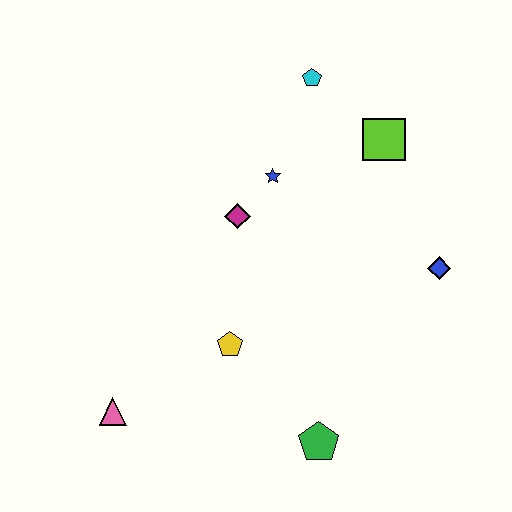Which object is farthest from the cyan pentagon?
The pink triangle is farthest from the cyan pentagon.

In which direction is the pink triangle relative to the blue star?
The pink triangle is below the blue star.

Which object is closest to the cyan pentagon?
The lime square is closest to the cyan pentagon.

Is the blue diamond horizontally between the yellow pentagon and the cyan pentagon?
No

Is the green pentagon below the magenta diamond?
Yes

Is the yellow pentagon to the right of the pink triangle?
Yes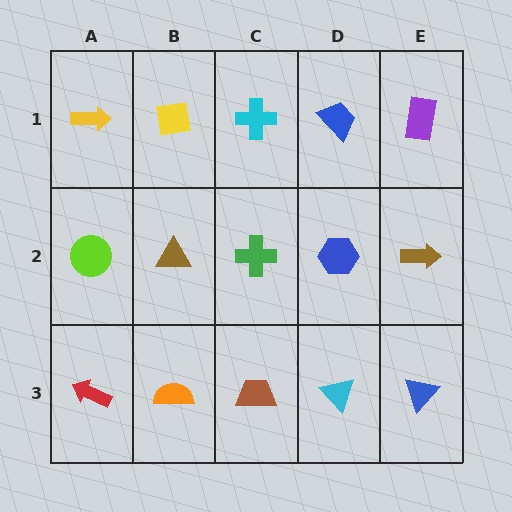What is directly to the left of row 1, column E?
A blue trapezoid.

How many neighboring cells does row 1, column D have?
3.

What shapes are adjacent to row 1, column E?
A brown arrow (row 2, column E), a blue trapezoid (row 1, column D).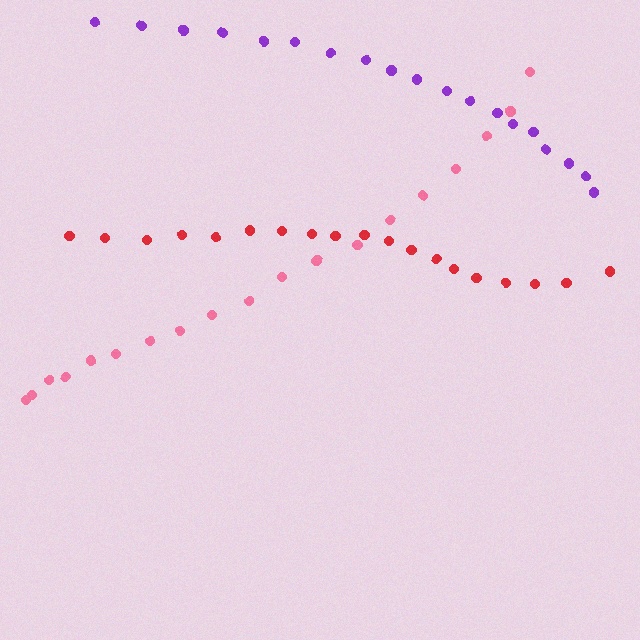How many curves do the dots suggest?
There are 3 distinct paths.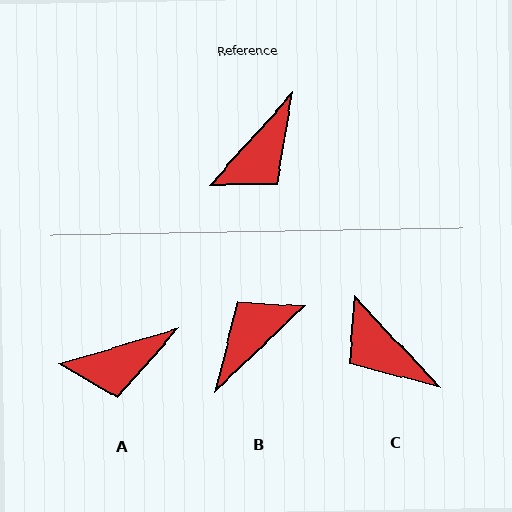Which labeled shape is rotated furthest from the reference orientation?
B, about 175 degrees away.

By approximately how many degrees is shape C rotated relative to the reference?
Approximately 95 degrees clockwise.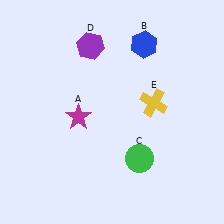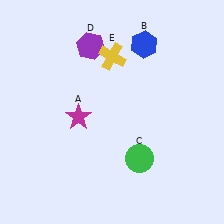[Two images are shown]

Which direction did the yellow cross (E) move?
The yellow cross (E) moved up.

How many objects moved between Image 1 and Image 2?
1 object moved between the two images.